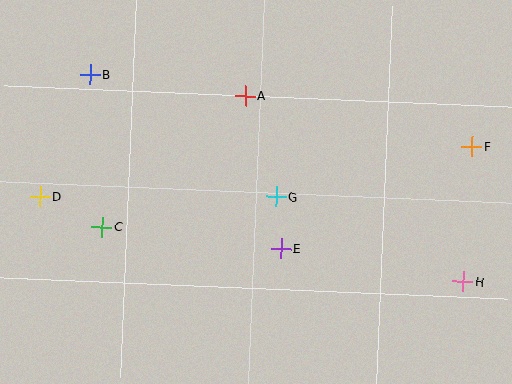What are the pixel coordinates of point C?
Point C is at (102, 227).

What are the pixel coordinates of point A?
Point A is at (245, 96).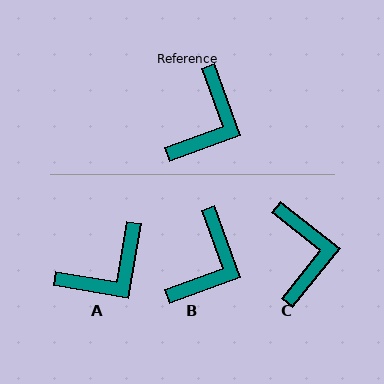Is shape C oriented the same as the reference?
No, it is off by about 31 degrees.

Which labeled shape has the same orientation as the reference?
B.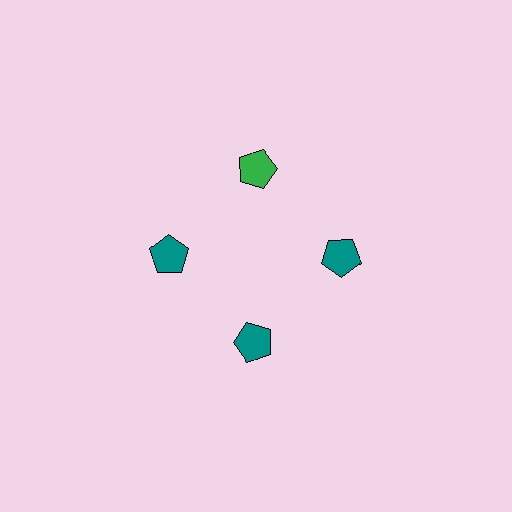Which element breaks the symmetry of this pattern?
The green pentagon at roughly the 12 o'clock position breaks the symmetry. All other shapes are teal pentagons.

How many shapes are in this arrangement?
There are 4 shapes arranged in a ring pattern.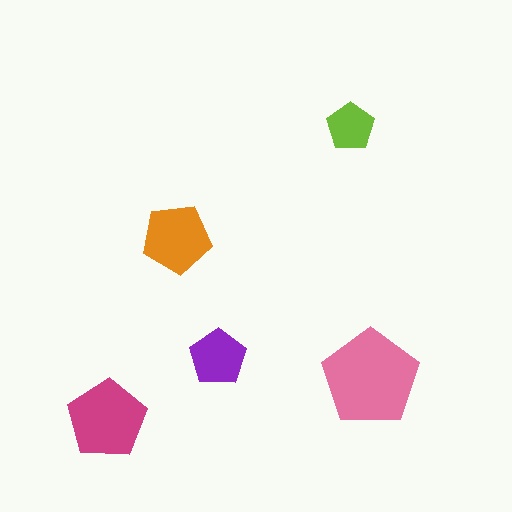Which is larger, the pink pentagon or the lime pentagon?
The pink one.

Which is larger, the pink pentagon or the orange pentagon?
The pink one.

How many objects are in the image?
There are 5 objects in the image.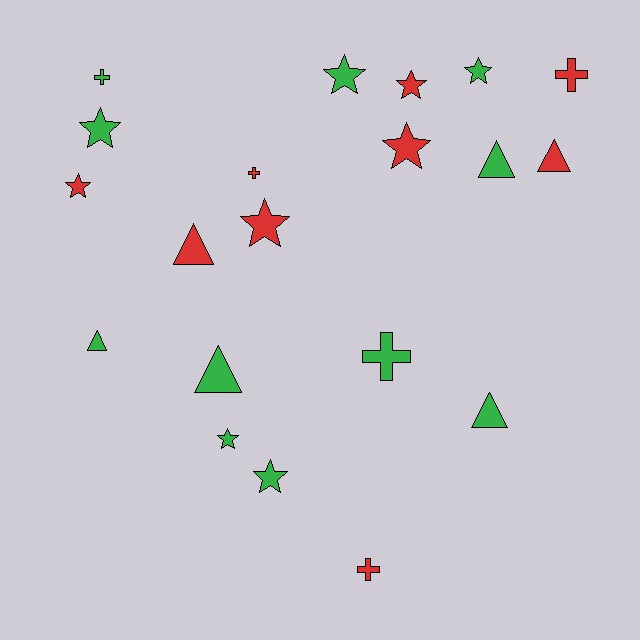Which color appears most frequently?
Green, with 11 objects.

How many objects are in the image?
There are 20 objects.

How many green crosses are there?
There are 2 green crosses.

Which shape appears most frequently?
Star, with 9 objects.